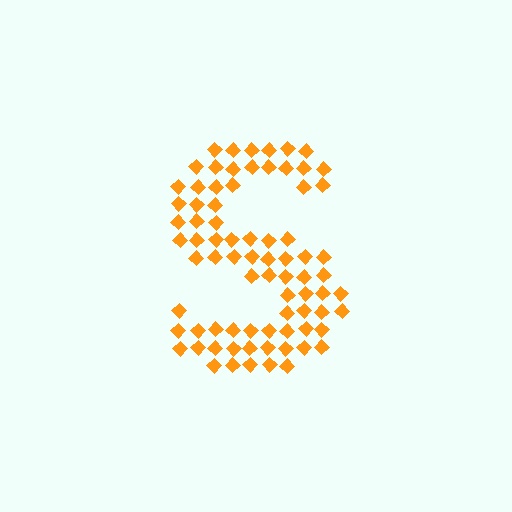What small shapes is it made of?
It is made of small diamonds.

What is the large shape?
The large shape is the letter S.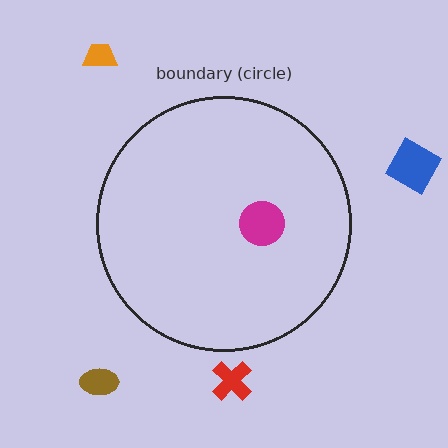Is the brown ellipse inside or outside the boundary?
Outside.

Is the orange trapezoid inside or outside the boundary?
Outside.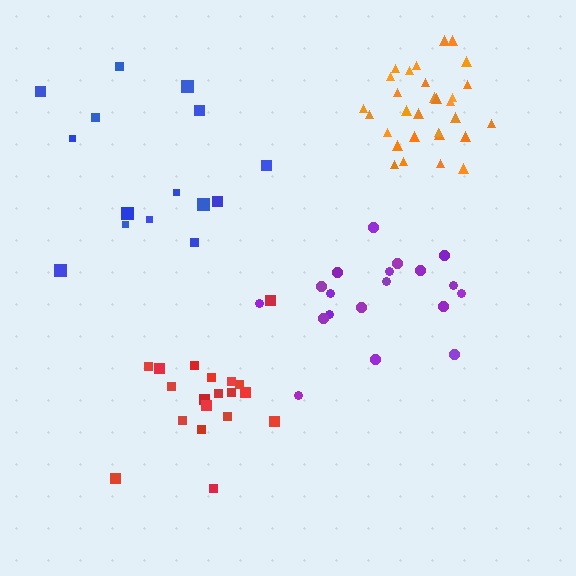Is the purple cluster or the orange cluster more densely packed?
Orange.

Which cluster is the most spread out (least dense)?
Blue.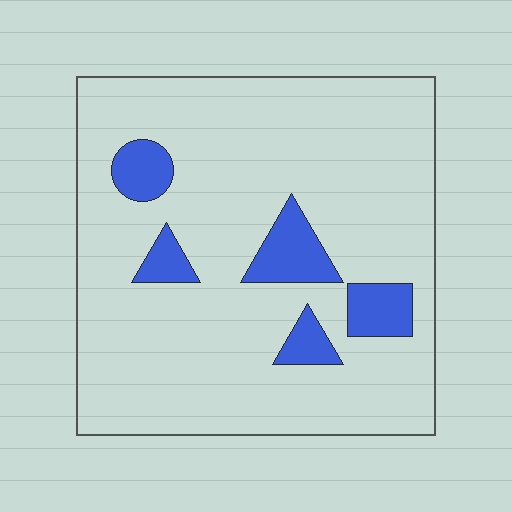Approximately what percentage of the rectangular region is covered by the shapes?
Approximately 10%.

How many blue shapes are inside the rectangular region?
5.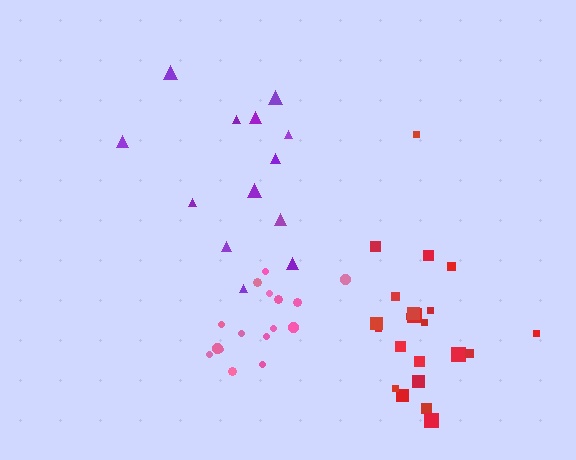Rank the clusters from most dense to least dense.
pink, red, purple.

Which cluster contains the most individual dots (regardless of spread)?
Red (22).